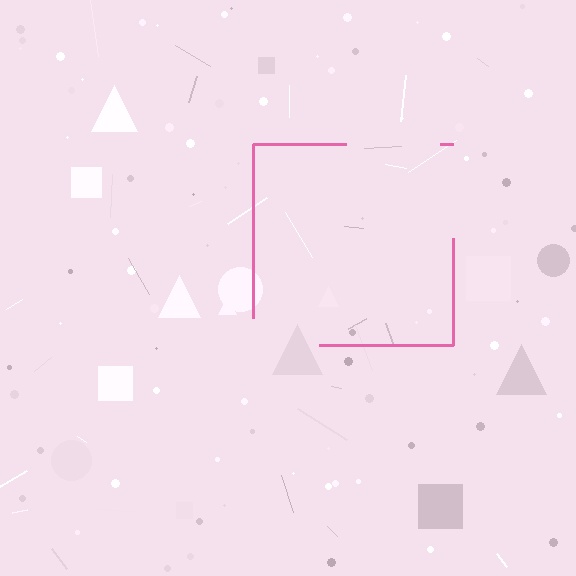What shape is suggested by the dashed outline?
The dashed outline suggests a square.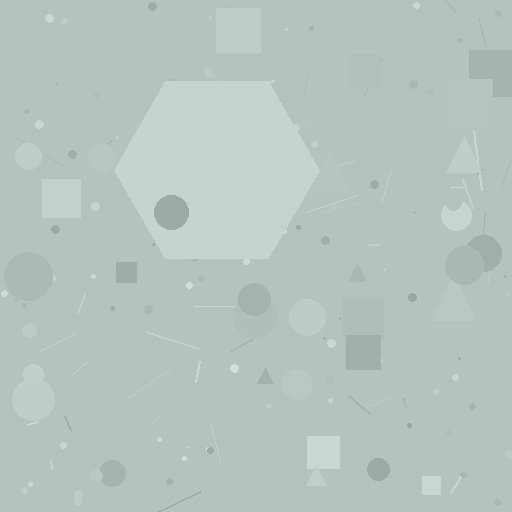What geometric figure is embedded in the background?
A hexagon is embedded in the background.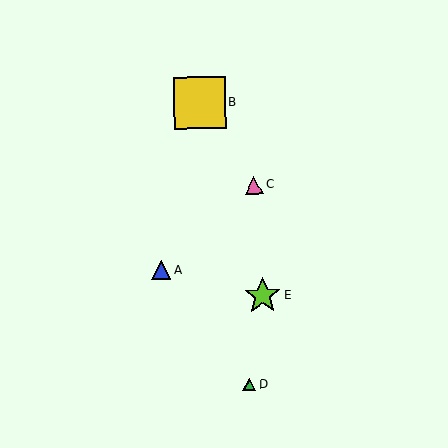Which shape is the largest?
The yellow square (labeled B) is the largest.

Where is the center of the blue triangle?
The center of the blue triangle is at (161, 270).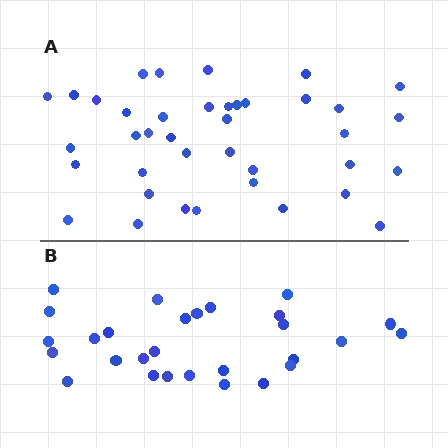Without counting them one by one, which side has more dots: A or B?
Region A (the top region) has more dots.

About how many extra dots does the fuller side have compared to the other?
Region A has roughly 12 or so more dots than region B.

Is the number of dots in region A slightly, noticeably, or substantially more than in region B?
Region A has noticeably more, but not dramatically so. The ratio is roughly 1.4 to 1.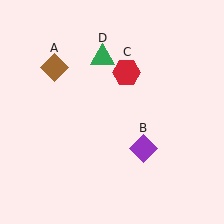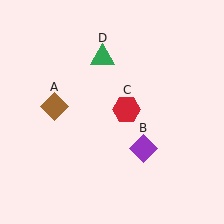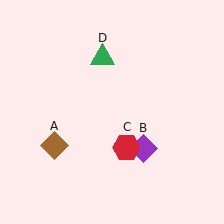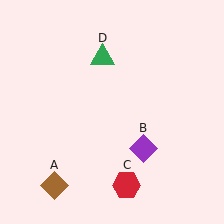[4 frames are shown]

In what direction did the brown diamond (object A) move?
The brown diamond (object A) moved down.